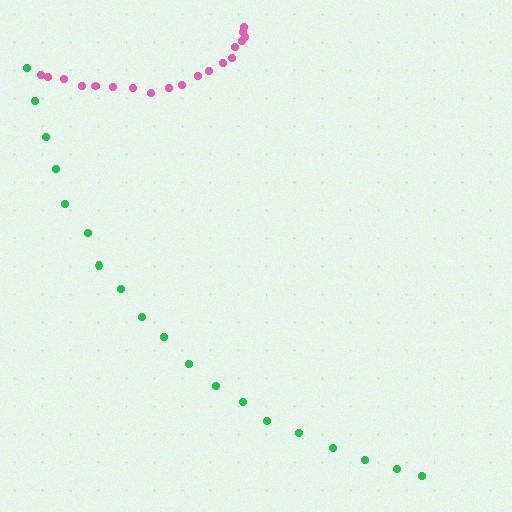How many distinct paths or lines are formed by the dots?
There are 2 distinct paths.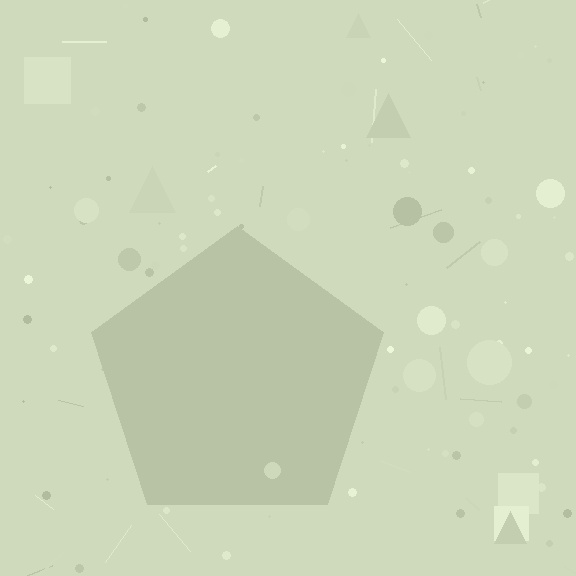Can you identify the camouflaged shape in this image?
The camouflaged shape is a pentagon.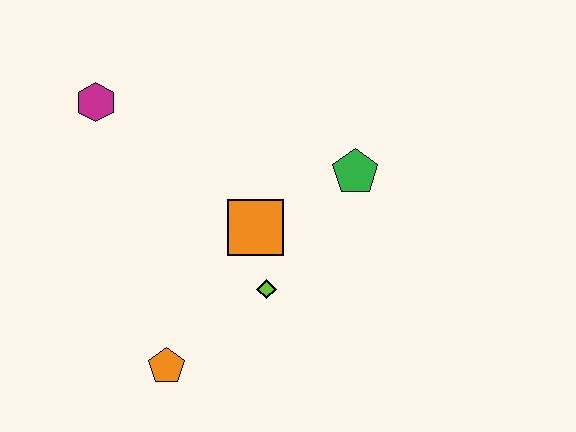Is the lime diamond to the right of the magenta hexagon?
Yes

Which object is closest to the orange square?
The lime diamond is closest to the orange square.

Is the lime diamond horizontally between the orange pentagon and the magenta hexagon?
No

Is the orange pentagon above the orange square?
No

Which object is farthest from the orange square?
The magenta hexagon is farthest from the orange square.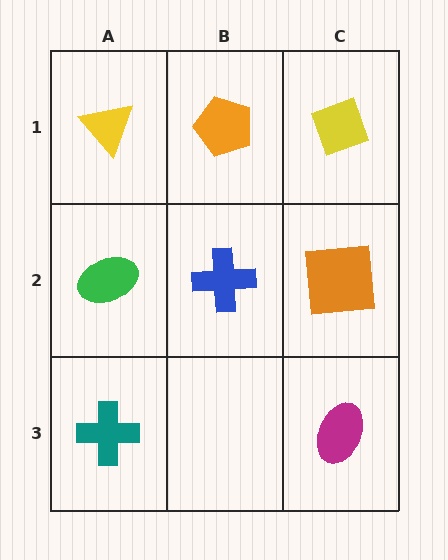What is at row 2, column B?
A blue cross.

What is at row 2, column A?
A green ellipse.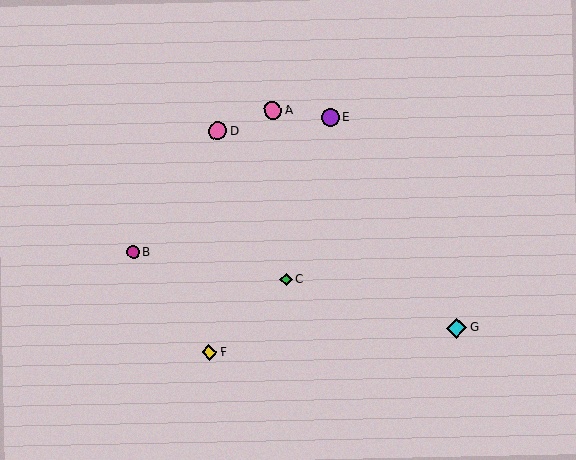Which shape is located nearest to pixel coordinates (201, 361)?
The yellow diamond (labeled F) at (209, 352) is nearest to that location.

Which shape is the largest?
The cyan diamond (labeled G) is the largest.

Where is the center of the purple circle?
The center of the purple circle is at (330, 117).